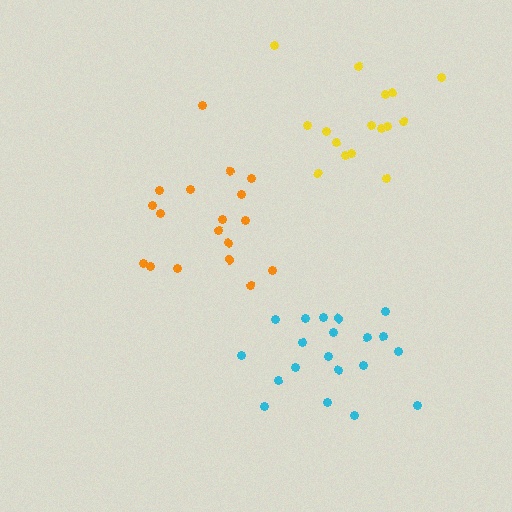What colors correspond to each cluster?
The clusters are colored: orange, cyan, yellow.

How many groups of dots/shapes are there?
There are 3 groups.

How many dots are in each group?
Group 1: 18 dots, Group 2: 20 dots, Group 3: 16 dots (54 total).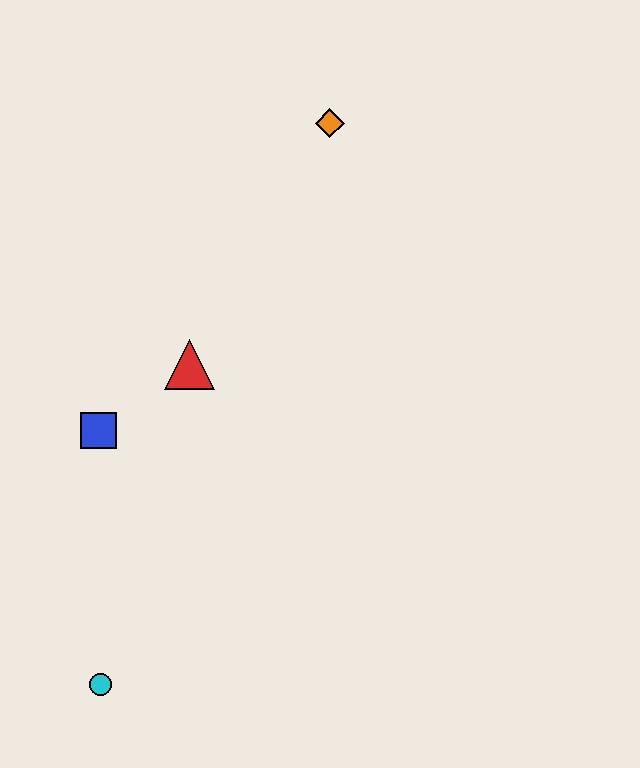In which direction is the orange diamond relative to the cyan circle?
The orange diamond is above the cyan circle.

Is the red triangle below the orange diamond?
Yes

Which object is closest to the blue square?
The red triangle is closest to the blue square.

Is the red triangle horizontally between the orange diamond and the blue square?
Yes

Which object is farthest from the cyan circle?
The orange diamond is farthest from the cyan circle.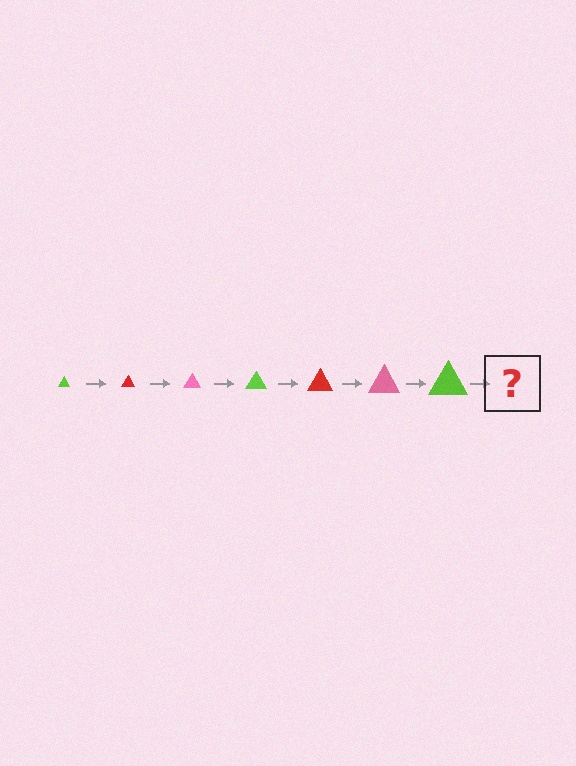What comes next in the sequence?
The next element should be a red triangle, larger than the previous one.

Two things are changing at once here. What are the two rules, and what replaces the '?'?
The two rules are that the triangle grows larger each step and the color cycles through lime, red, and pink. The '?' should be a red triangle, larger than the previous one.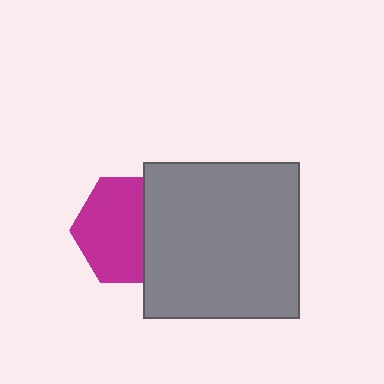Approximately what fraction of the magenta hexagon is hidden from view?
Roughly 36% of the magenta hexagon is hidden behind the gray square.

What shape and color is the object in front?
The object in front is a gray square.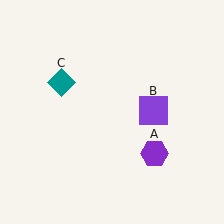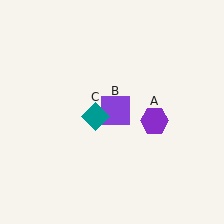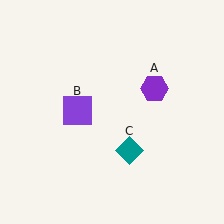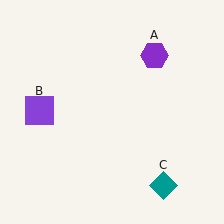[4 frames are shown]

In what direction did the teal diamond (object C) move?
The teal diamond (object C) moved down and to the right.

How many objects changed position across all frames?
3 objects changed position: purple hexagon (object A), purple square (object B), teal diamond (object C).